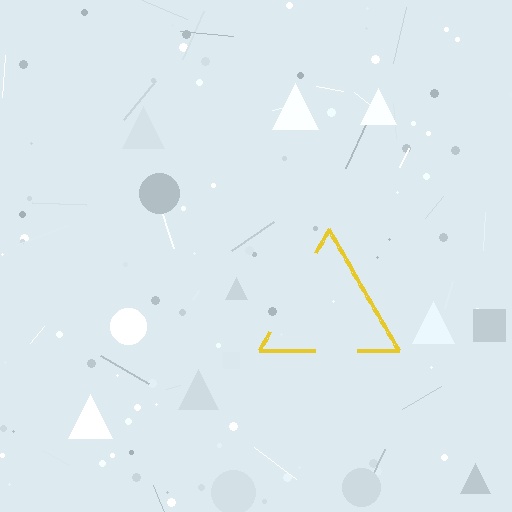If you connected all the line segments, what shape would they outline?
They would outline a triangle.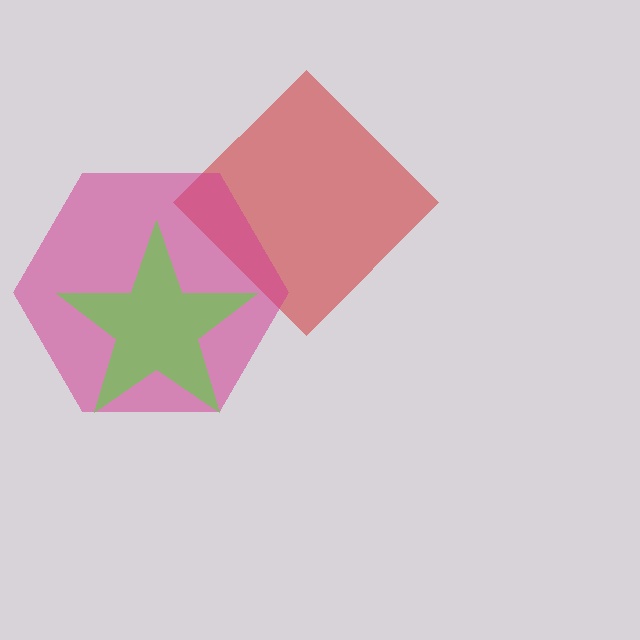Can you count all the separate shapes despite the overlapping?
Yes, there are 3 separate shapes.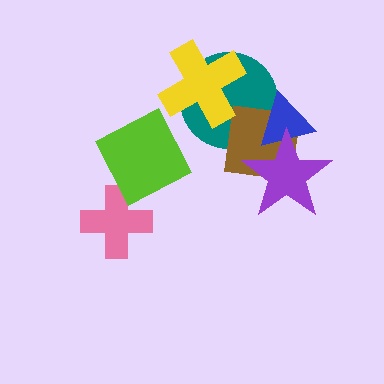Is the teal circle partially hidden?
Yes, it is partially covered by another shape.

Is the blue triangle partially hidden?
Yes, it is partially covered by another shape.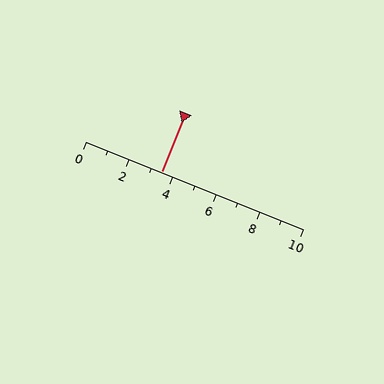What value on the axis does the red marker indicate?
The marker indicates approximately 3.5.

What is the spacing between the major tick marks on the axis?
The major ticks are spaced 2 apart.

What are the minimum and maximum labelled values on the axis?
The axis runs from 0 to 10.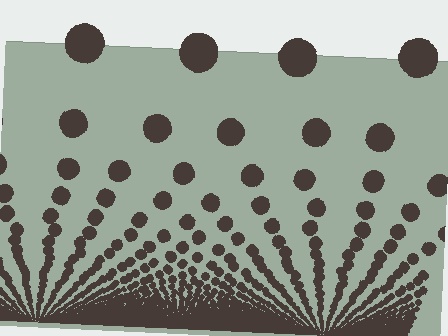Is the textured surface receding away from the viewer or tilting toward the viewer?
The surface appears to tilt toward the viewer. Texture elements get larger and sparser toward the top.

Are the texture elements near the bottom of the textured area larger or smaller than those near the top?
Smaller. The gradient is inverted — elements near the bottom are smaller and denser.